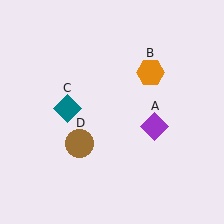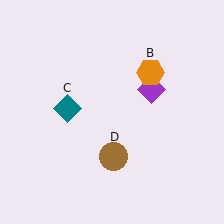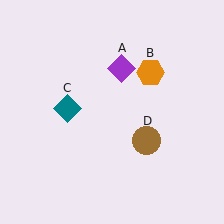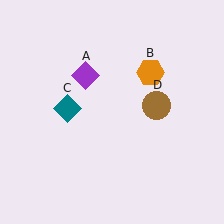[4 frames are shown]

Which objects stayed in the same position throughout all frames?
Orange hexagon (object B) and teal diamond (object C) remained stationary.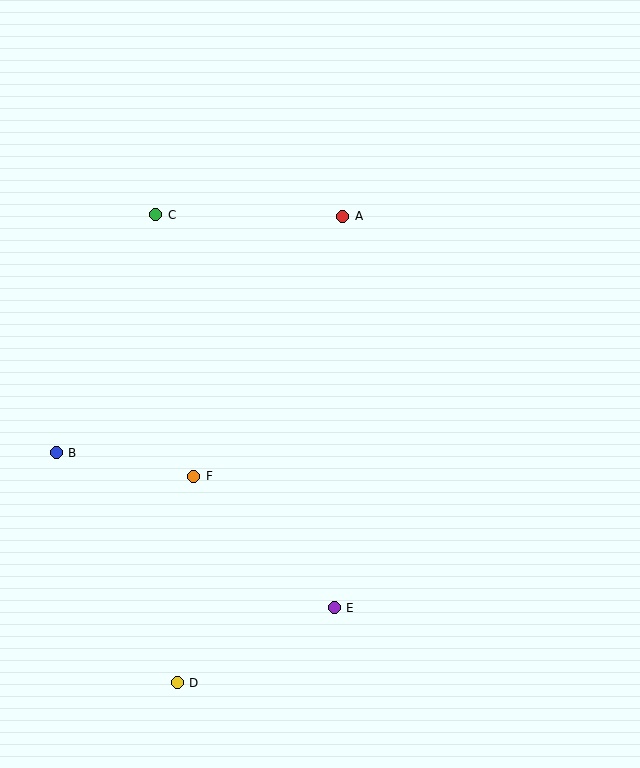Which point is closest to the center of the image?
Point F at (194, 476) is closest to the center.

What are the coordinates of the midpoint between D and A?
The midpoint between D and A is at (260, 450).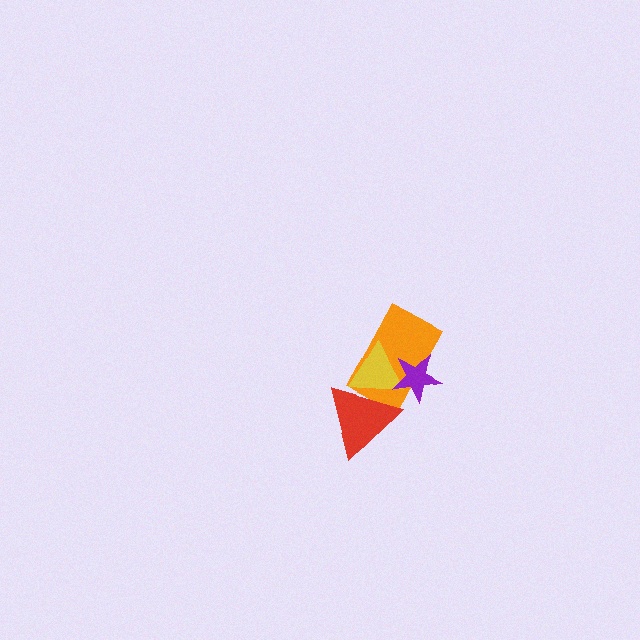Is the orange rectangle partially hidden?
Yes, it is partially covered by another shape.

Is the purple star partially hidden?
No, no other shape covers it.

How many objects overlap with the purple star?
2 objects overlap with the purple star.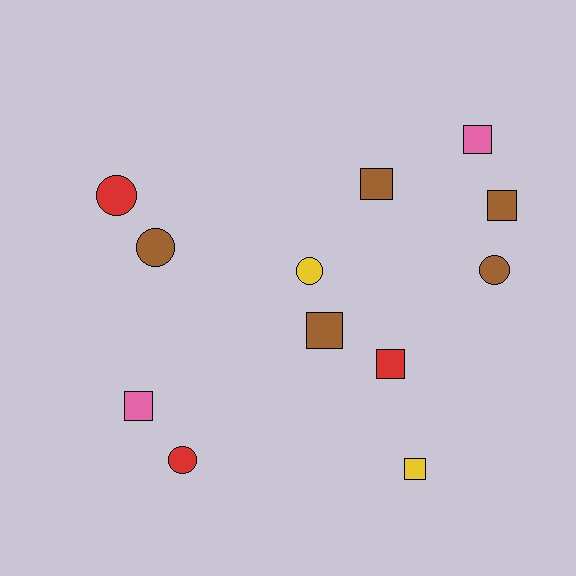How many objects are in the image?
There are 12 objects.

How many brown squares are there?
There are 3 brown squares.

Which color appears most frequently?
Brown, with 5 objects.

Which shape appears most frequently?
Square, with 7 objects.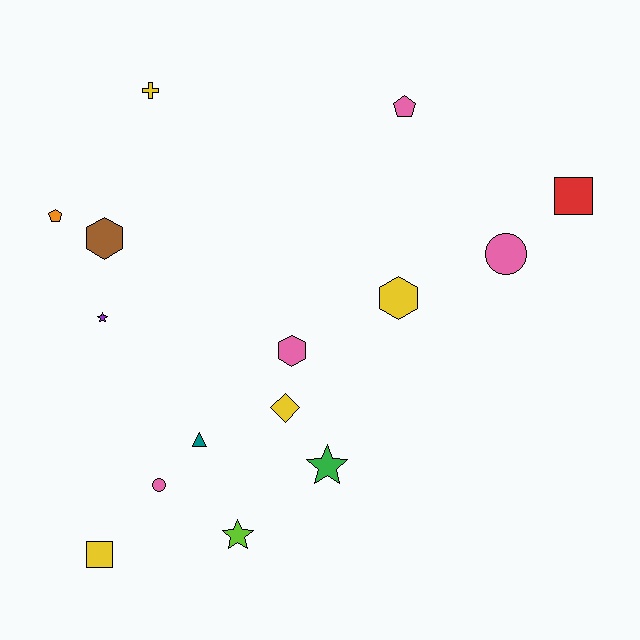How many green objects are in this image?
There is 1 green object.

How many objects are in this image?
There are 15 objects.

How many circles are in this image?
There are 2 circles.